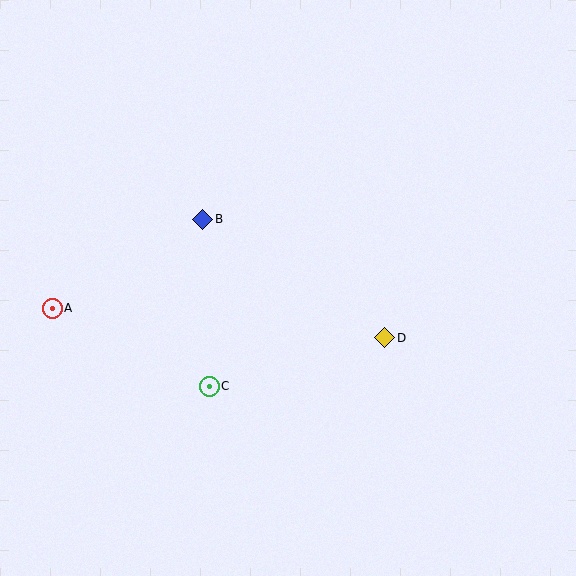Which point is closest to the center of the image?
Point D at (385, 338) is closest to the center.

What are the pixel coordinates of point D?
Point D is at (385, 338).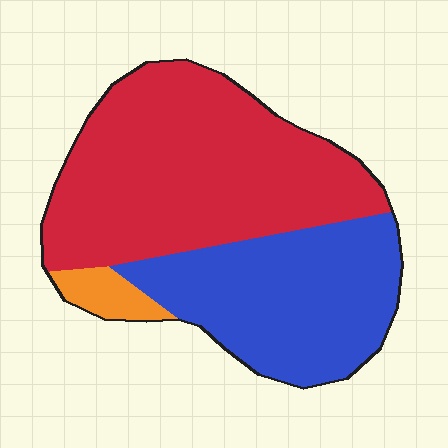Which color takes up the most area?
Red, at roughly 55%.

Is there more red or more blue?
Red.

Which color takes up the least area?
Orange, at roughly 5%.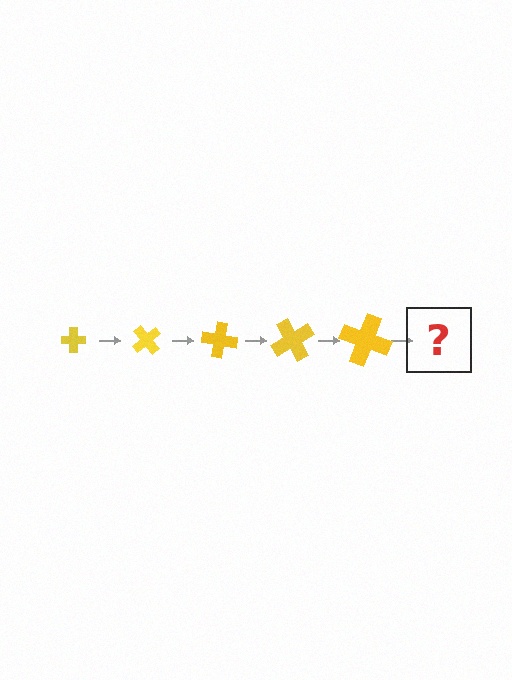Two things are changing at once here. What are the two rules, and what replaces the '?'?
The two rules are that the cross grows larger each step and it rotates 50 degrees each step. The '?' should be a cross, larger than the previous one and rotated 250 degrees from the start.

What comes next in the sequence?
The next element should be a cross, larger than the previous one and rotated 250 degrees from the start.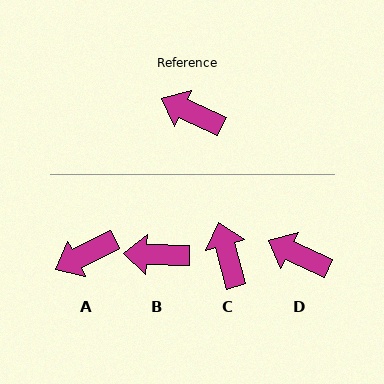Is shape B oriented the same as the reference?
No, it is off by about 23 degrees.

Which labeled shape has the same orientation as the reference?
D.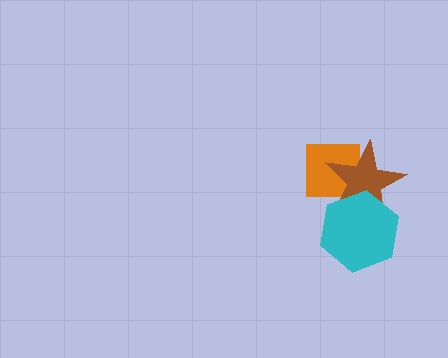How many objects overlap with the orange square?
1 object overlaps with the orange square.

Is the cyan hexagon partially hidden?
No, no other shape covers it.